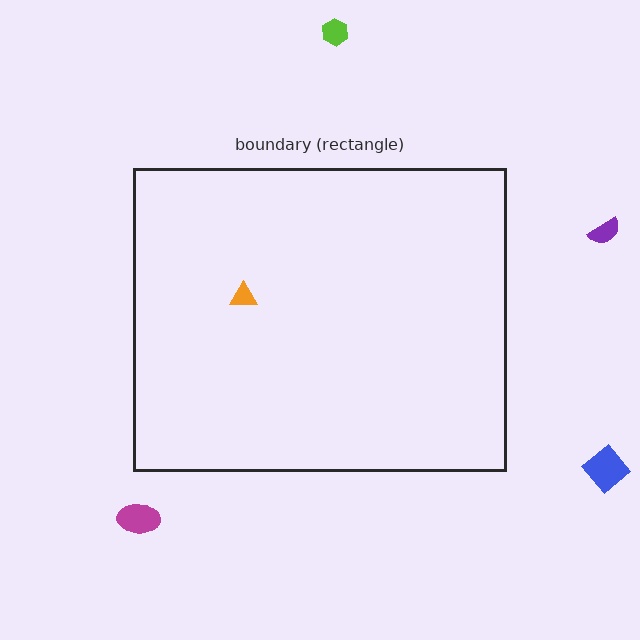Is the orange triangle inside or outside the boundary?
Inside.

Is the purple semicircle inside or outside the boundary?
Outside.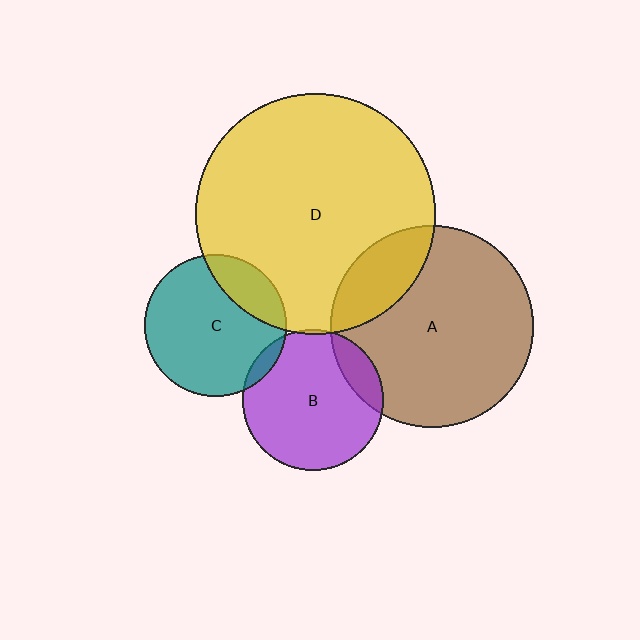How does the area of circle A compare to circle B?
Approximately 2.1 times.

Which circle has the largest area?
Circle D (yellow).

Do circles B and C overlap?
Yes.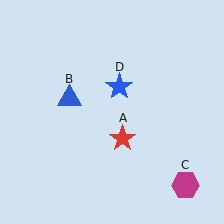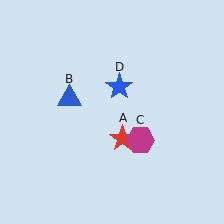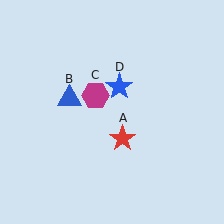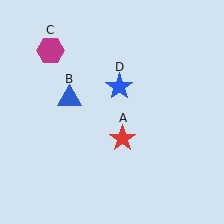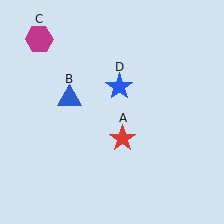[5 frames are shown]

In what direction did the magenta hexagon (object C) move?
The magenta hexagon (object C) moved up and to the left.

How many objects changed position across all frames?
1 object changed position: magenta hexagon (object C).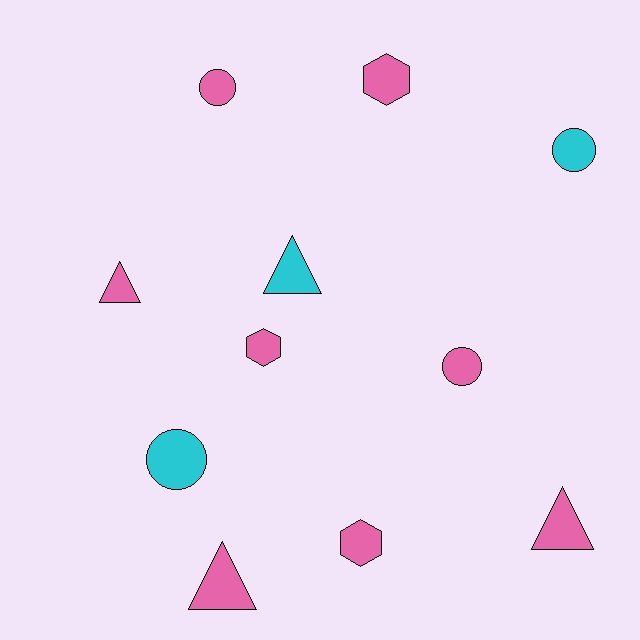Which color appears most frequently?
Pink, with 8 objects.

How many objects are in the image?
There are 11 objects.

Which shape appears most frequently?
Circle, with 4 objects.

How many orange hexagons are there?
There are no orange hexagons.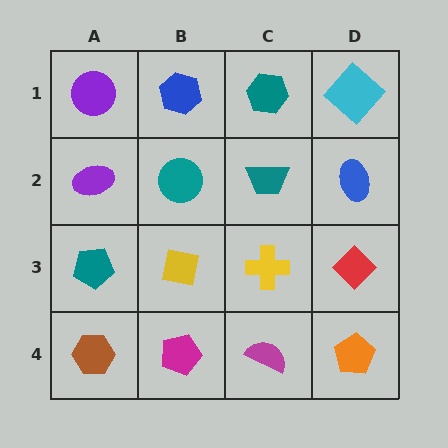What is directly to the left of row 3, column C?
A yellow square.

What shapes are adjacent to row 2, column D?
A cyan diamond (row 1, column D), a red diamond (row 3, column D), a teal trapezoid (row 2, column C).